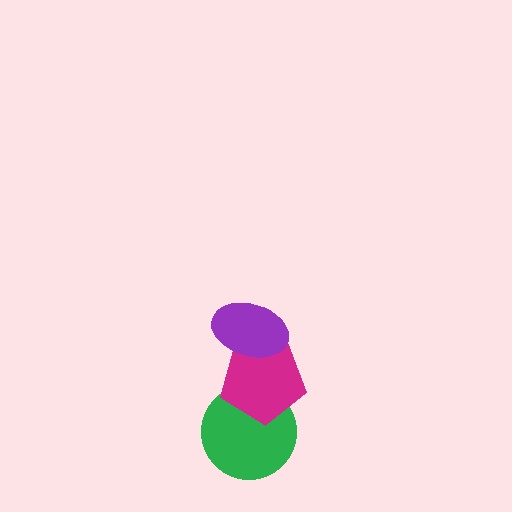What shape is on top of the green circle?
The magenta pentagon is on top of the green circle.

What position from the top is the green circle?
The green circle is 3rd from the top.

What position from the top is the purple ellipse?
The purple ellipse is 1st from the top.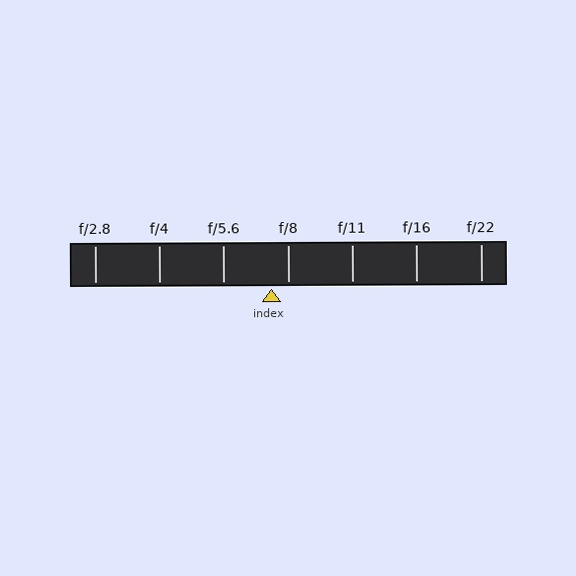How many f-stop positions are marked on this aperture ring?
There are 7 f-stop positions marked.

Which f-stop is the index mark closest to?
The index mark is closest to f/8.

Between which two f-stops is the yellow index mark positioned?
The index mark is between f/5.6 and f/8.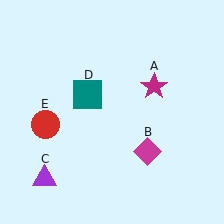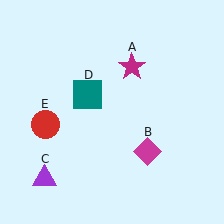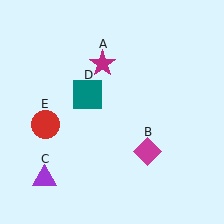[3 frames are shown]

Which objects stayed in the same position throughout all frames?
Magenta diamond (object B) and purple triangle (object C) and teal square (object D) and red circle (object E) remained stationary.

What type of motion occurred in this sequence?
The magenta star (object A) rotated counterclockwise around the center of the scene.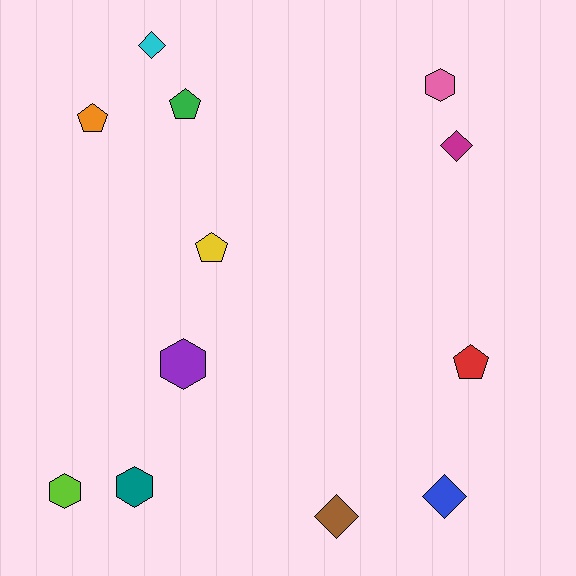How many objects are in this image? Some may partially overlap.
There are 12 objects.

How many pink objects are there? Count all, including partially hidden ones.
There is 1 pink object.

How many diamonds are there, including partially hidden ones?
There are 4 diamonds.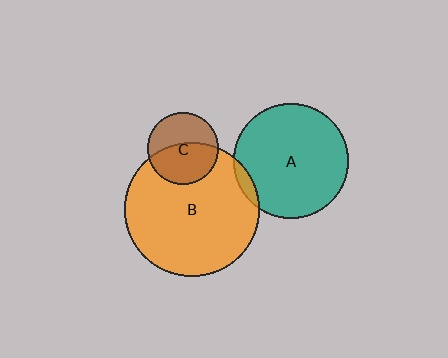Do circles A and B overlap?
Yes.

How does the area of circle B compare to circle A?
Approximately 1.4 times.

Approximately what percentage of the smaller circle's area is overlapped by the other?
Approximately 5%.